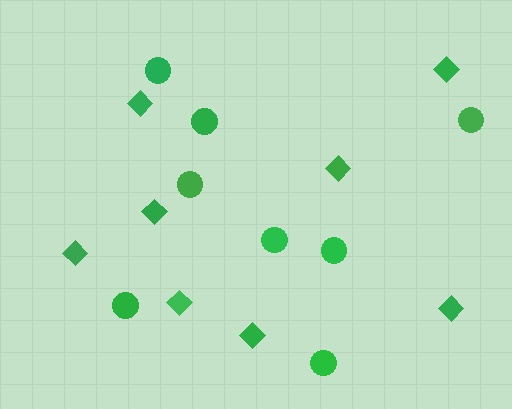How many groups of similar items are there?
There are 2 groups: one group of circles (8) and one group of diamonds (8).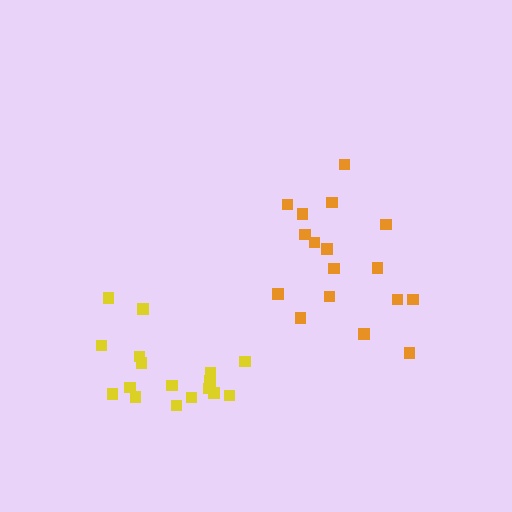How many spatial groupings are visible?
There are 2 spatial groupings.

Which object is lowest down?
The yellow cluster is bottommost.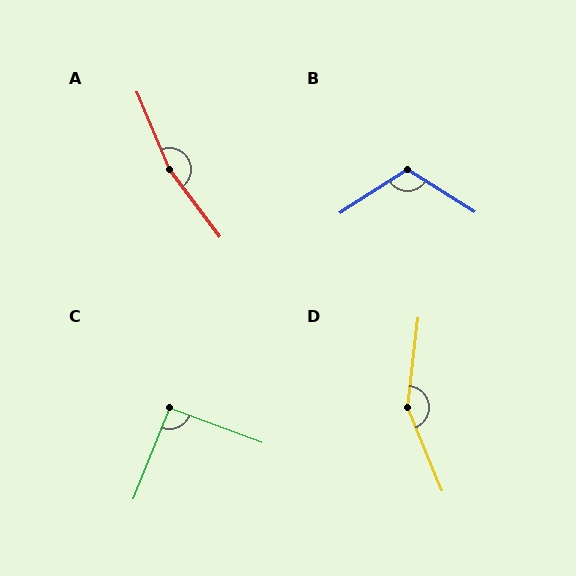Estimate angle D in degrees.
Approximately 150 degrees.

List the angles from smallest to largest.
C (91°), B (115°), D (150°), A (166°).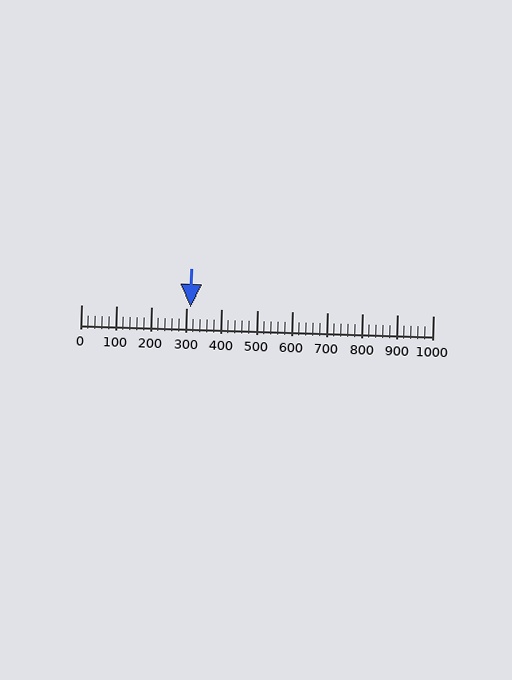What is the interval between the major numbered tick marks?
The major tick marks are spaced 100 units apart.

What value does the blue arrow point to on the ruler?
The blue arrow points to approximately 310.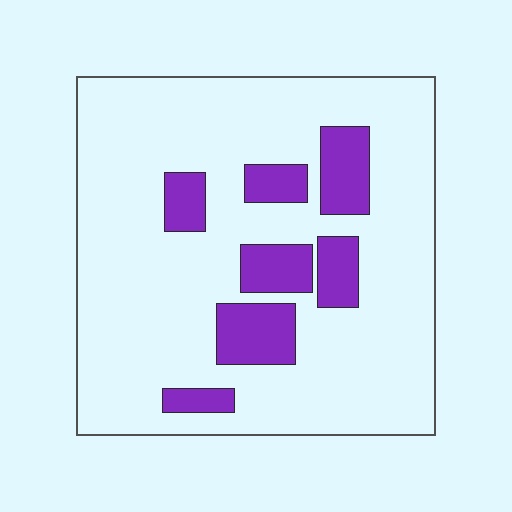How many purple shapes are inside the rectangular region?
7.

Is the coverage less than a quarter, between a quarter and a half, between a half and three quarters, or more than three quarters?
Less than a quarter.